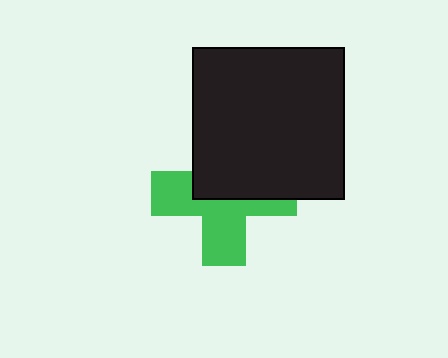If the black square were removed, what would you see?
You would see the complete green cross.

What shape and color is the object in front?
The object in front is a black square.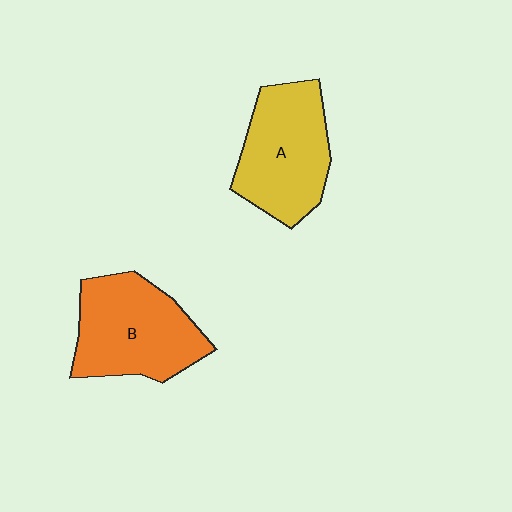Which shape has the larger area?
Shape B (orange).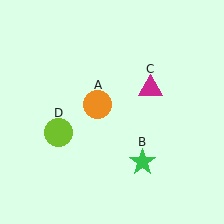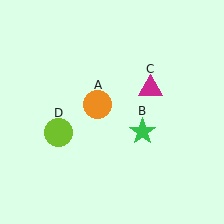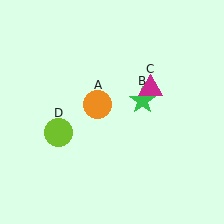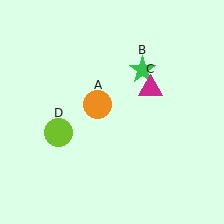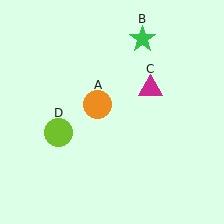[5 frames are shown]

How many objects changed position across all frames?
1 object changed position: green star (object B).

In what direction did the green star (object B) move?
The green star (object B) moved up.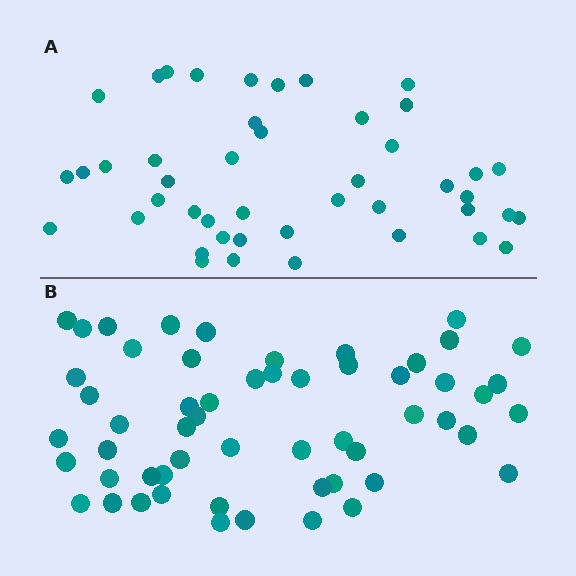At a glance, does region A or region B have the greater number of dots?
Region B (the bottom region) has more dots.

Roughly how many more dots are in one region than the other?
Region B has roughly 12 or so more dots than region A.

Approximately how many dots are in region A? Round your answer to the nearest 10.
About 40 dots. (The exact count is 45, which rounds to 40.)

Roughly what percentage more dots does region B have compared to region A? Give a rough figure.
About 25% more.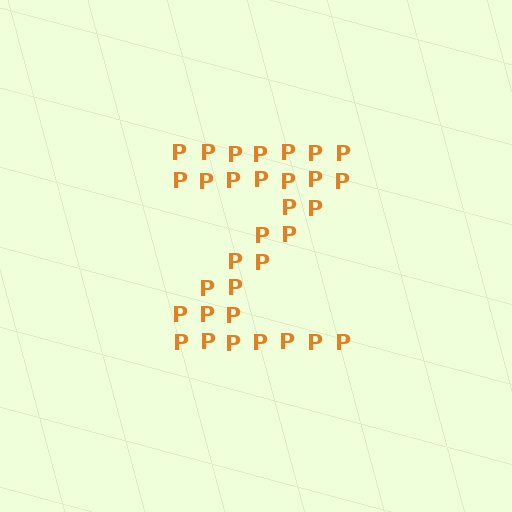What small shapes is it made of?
It is made of small letter P's.